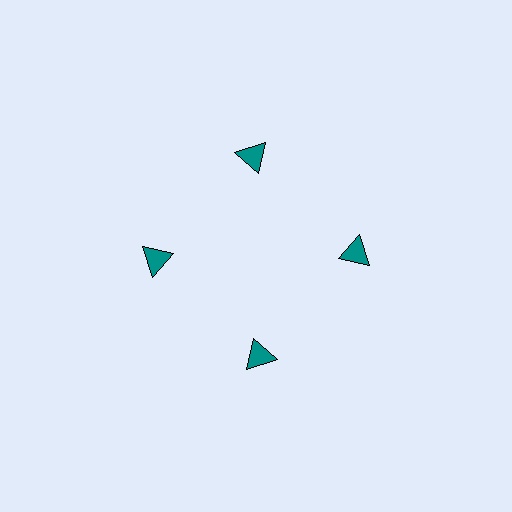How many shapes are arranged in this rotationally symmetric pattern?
There are 4 shapes, arranged in 4 groups of 1.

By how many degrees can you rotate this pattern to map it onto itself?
The pattern maps onto itself every 90 degrees of rotation.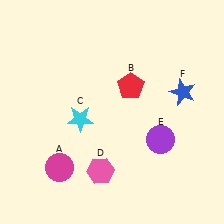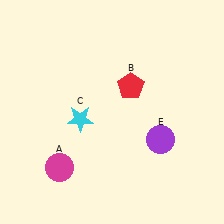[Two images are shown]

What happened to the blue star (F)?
The blue star (F) was removed in Image 2. It was in the top-right area of Image 1.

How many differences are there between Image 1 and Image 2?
There are 2 differences between the two images.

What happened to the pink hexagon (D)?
The pink hexagon (D) was removed in Image 2. It was in the bottom-left area of Image 1.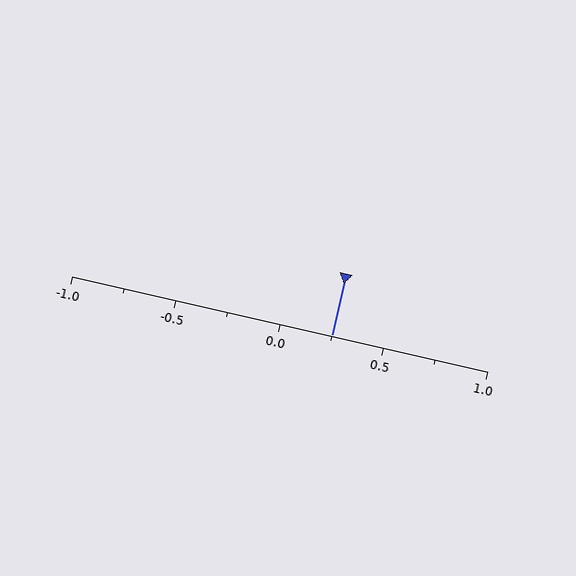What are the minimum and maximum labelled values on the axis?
The axis runs from -1.0 to 1.0.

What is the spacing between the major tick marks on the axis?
The major ticks are spaced 0.5 apart.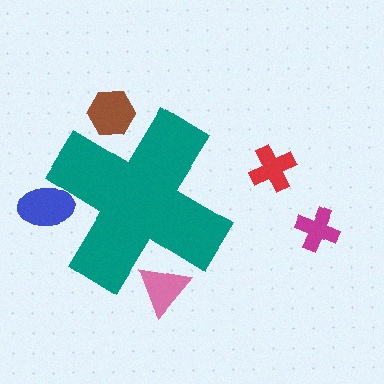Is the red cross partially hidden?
No, the red cross is fully visible.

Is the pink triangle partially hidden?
Yes, the pink triangle is partially hidden behind the teal cross.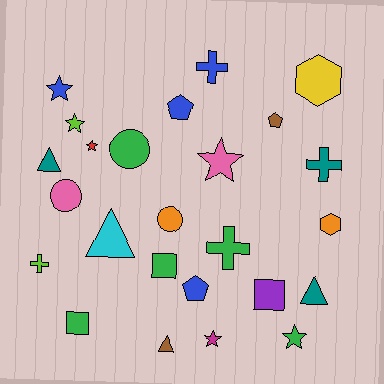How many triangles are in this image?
There are 4 triangles.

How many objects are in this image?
There are 25 objects.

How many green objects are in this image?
There are 5 green objects.